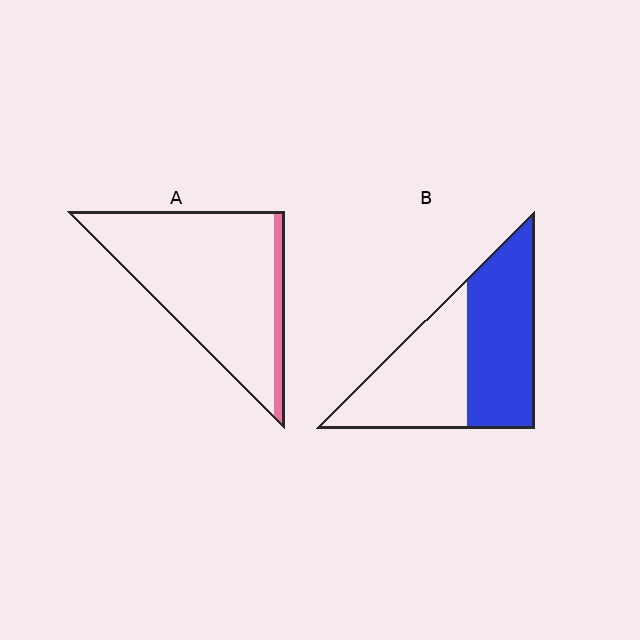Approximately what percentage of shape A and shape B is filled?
A is approximately 10% and B is approximately 50%.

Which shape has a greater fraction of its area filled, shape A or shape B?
Shape B.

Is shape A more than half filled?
No.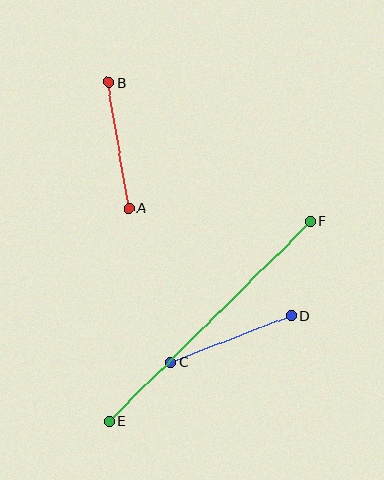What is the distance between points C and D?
The distance is approximately 129 pixels.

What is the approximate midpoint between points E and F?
The midpoint is at approximately (210, 321) pixels.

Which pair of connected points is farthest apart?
Points E and F are farthest apart.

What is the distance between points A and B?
The distance is approximately 128 pixels.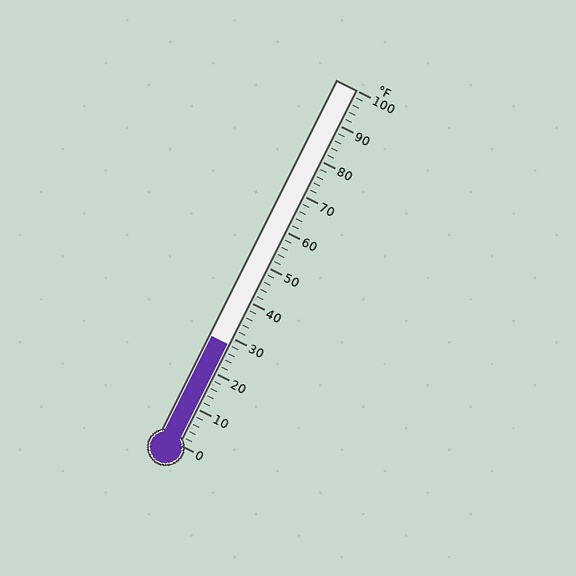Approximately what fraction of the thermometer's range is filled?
The thermometer is filled to approximately 30% of its range.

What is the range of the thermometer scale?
The thermometer scale ranges from 0°F to 100°F.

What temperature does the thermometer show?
The thermometer shows approximately 28°F.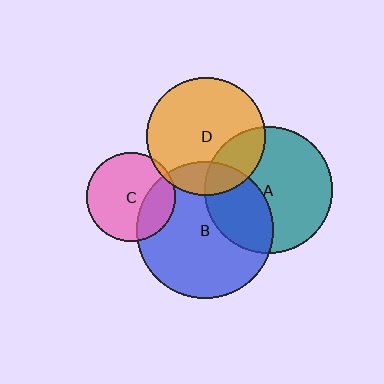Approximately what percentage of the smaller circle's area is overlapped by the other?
Approximately 25%.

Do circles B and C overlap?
Yes.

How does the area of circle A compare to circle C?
Approximately 2.1 times.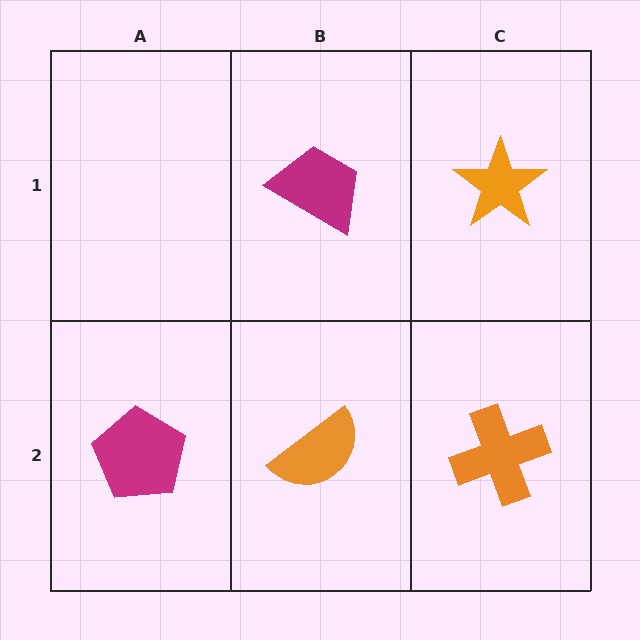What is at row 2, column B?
An orange semicircle.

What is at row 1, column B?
A magenta trapezoid.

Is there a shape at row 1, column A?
No, that cell is empty.